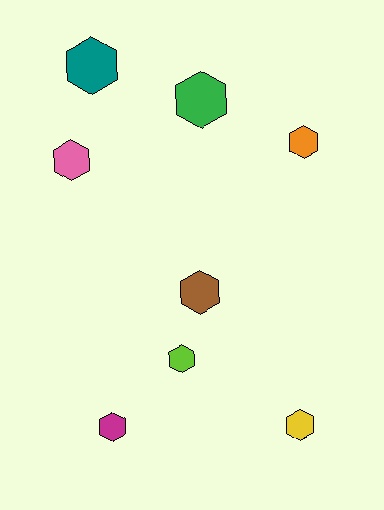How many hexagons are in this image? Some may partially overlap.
There are 8 hexagons.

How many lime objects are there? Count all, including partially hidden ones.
There is 1 lime object.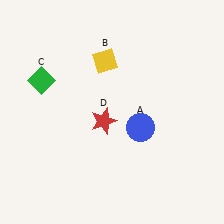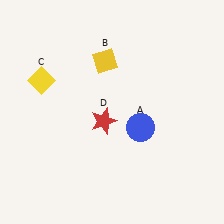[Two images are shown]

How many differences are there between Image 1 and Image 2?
There is 1 difference between the two images.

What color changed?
The diamond (C) changed from green in Image 1 to yellow in Image 2.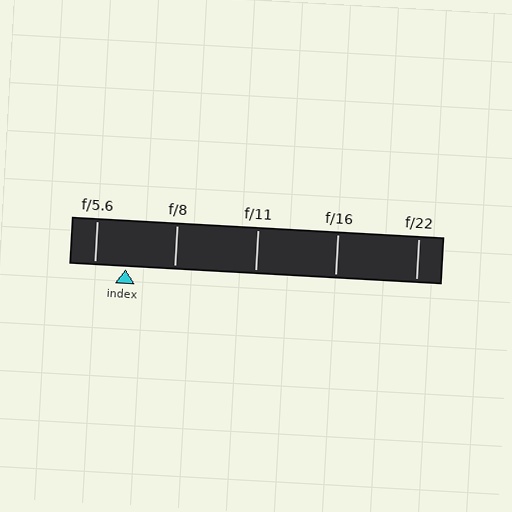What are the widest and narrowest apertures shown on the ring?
The widest aperture shown is f/5.6 and the narrowest is f/22.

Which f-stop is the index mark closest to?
The index mark is closest to f/5.6.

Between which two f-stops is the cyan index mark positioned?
The index mark is between f/5.6 and f/8.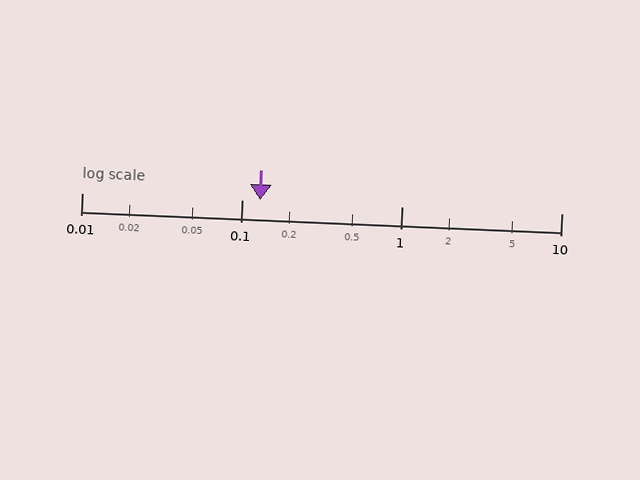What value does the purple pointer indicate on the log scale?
The pointer indicates approximately 0.13.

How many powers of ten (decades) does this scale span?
The scale spans 3 decades, from 0.01 to 10.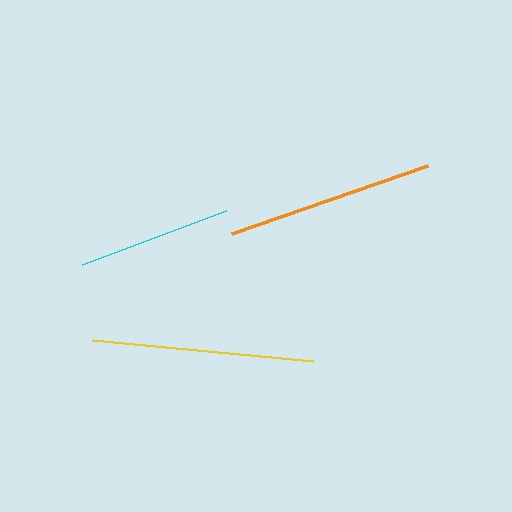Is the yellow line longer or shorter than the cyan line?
The yellow line is longer than the cyan line.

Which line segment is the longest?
The yellow line is the longest at approximately 222 pixels.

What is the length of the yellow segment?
The yellow segment is approximately 222 pixels long.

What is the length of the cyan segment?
The cyan segment is approximately 153 pixels long.